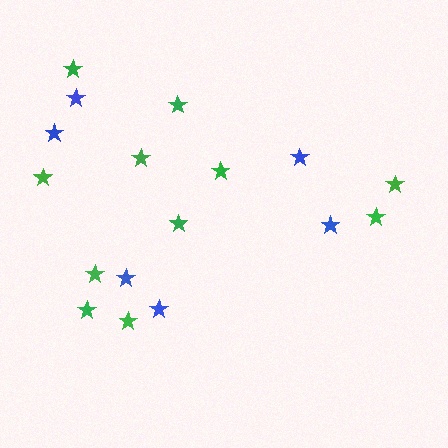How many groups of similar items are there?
There are 2 groups: one group of blue stars (6) and one group of green stars (11).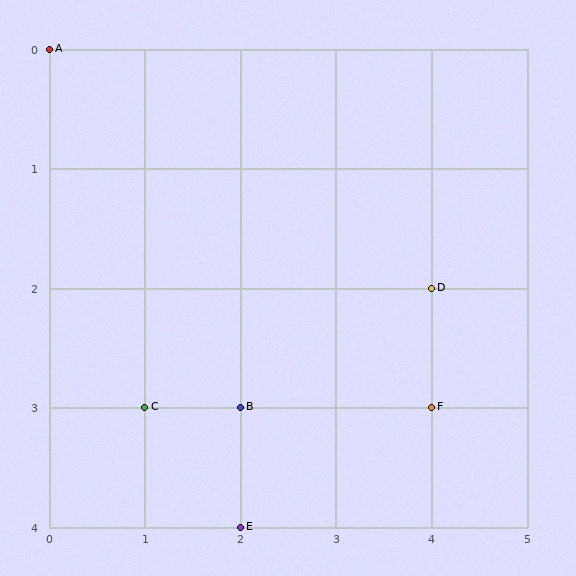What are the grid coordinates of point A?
Point A is at grid coordinates (0, 0).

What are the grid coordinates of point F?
Point F is at grid coordinates (4, 3).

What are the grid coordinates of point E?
Point E is at grid coordinates (2, 4).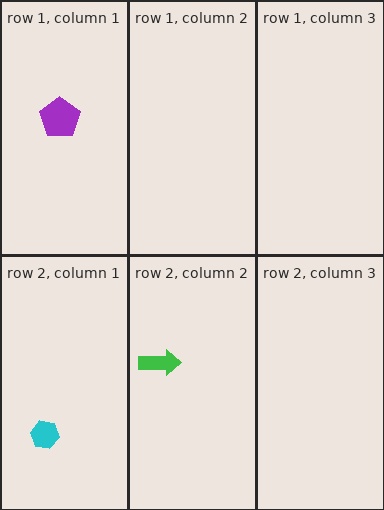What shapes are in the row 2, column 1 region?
The cyan hexagon.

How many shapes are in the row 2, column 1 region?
1.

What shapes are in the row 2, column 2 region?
The green arrow.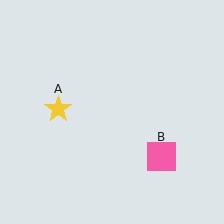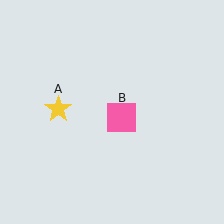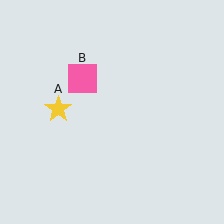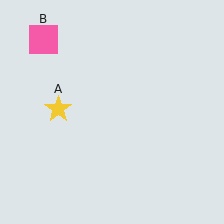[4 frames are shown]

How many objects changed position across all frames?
1 object changed position: pink square (object B).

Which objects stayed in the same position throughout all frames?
Yellow star (object A) remained stationary.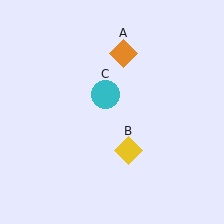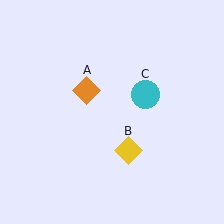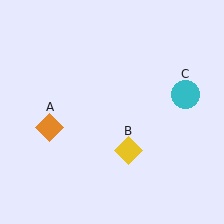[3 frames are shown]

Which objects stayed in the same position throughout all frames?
Yellow diamond (object B) remained stationary.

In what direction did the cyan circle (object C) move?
The cyan circle (object C) moved right.